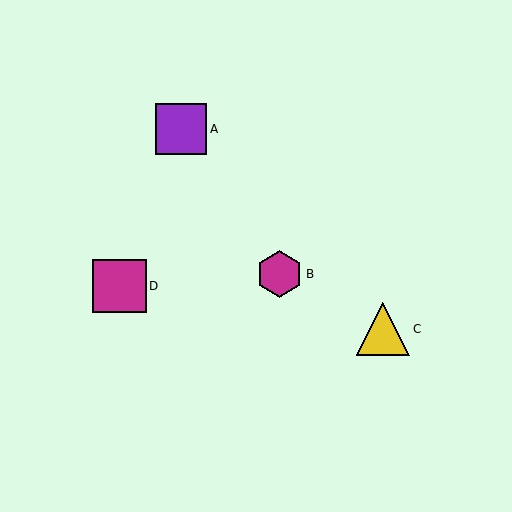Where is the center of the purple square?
The center of the purple square is at (181, 129).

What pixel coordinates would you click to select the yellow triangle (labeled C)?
Click at (383, 329) to select the yellow triangle C.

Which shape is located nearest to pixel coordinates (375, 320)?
The yellow triangle (labeled C) at (383, 329) is nearest to that location.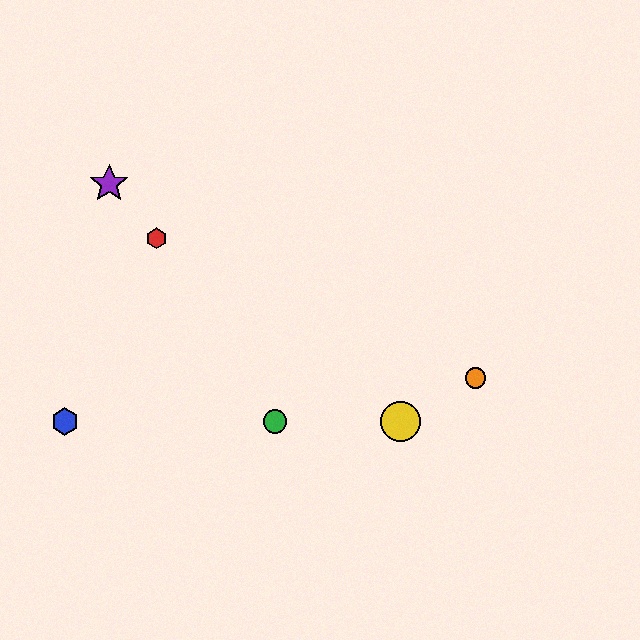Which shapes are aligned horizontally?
The blue hexagon, the green circle, the yellow circle are aligned horizontally.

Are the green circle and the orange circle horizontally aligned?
No, the green circle is at y≈421 and the orange circle is at y≈378.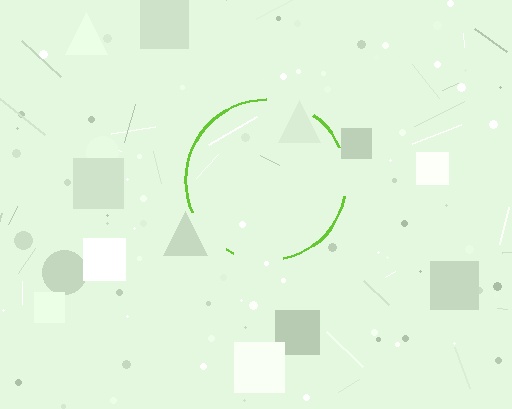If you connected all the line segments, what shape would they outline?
They would outline a circle.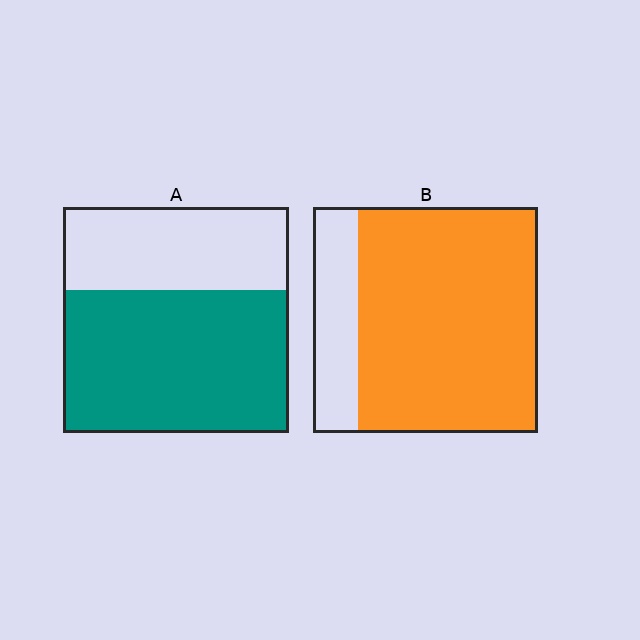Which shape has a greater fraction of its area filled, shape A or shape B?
Shape B.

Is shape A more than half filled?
Yes.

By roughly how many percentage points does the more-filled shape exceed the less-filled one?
By roughly 15 percentage points (B over A).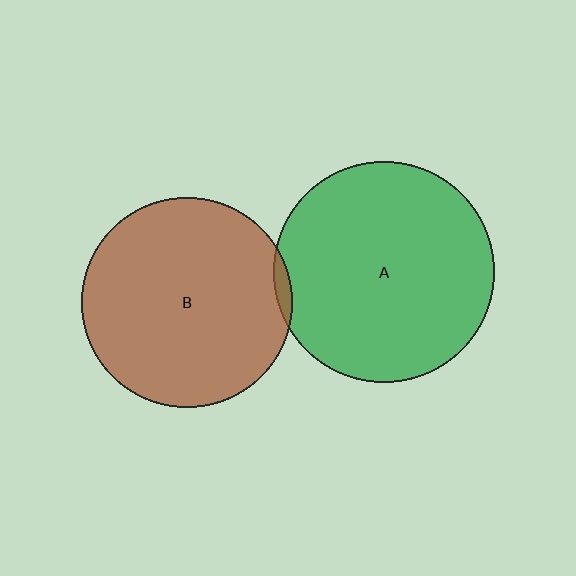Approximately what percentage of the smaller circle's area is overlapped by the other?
Approximately 5%.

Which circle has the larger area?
Circle A (green).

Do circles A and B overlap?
Yes.